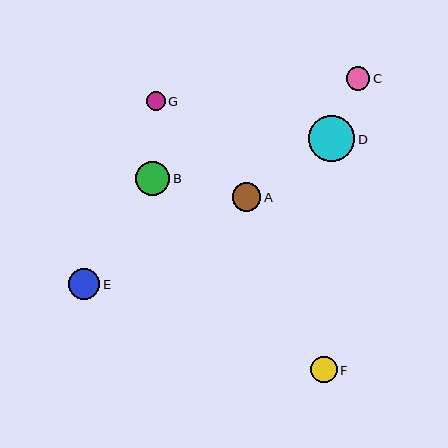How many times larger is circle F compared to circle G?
Circle F is approximately 1.5 times the size of circle G.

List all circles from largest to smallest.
From largest to smallest: D, B, E, A, F, C, G.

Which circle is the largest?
Circle D is the largest with a size of approximately 46 pixels.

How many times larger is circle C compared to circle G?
Circle C is approximately 1.3 times the size of circle G.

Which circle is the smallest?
Circle G is the smallest with a size of approximately 18 pixels.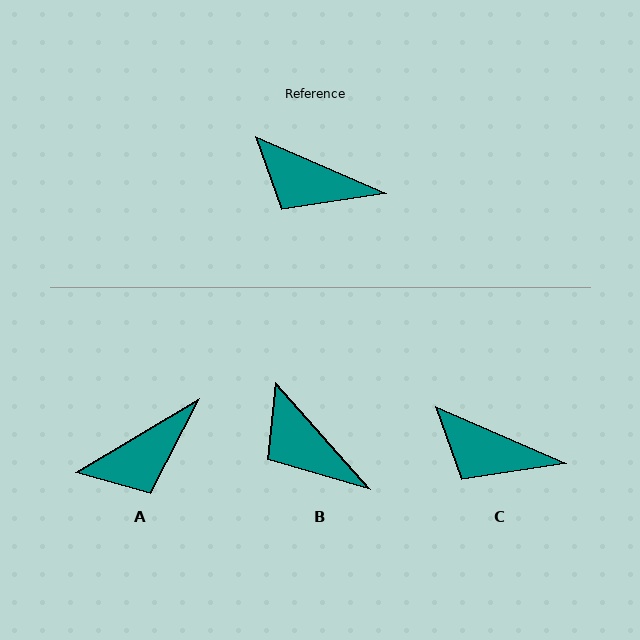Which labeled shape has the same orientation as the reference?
C.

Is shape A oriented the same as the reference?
No, it is off by about 54 degrees.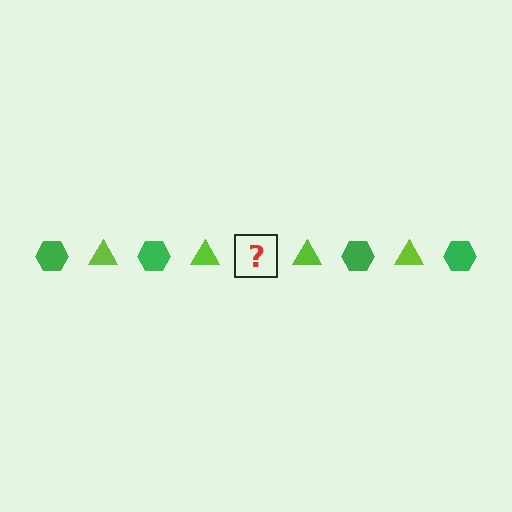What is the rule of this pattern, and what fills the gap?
The rule is that the pattern alternates between green hexagon and lime triangle. The gap should be filled with a green hexagon.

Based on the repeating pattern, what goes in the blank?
The blank should be a green hexagon.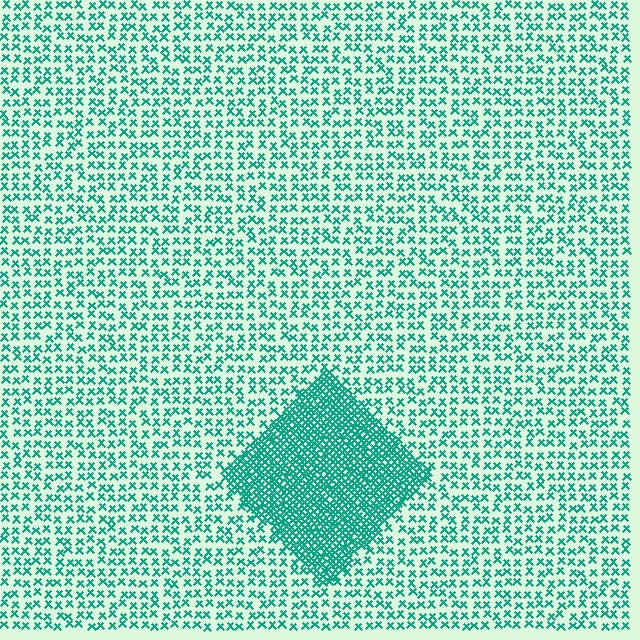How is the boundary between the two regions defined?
The boundary is defined by a change in element density (approximately 3.0x ratio). All elements are the same color, size, and shape.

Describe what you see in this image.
The image contains small teal elements arranged at two different densities. A diamond-shaped region is visible where the elements are more densely packed than the surrounding area.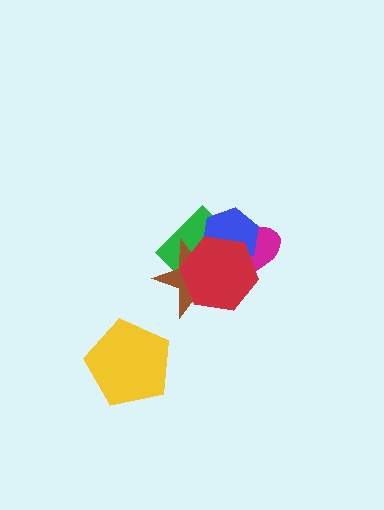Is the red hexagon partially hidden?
No, no other shape covers it.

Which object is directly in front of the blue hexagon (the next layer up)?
The brown star is directly in front of the blue hexagon.